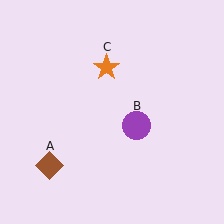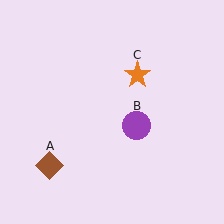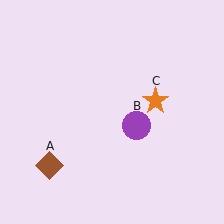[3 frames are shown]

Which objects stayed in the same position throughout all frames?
Brown diamond (object A) and purple circle (object B) remained stationary.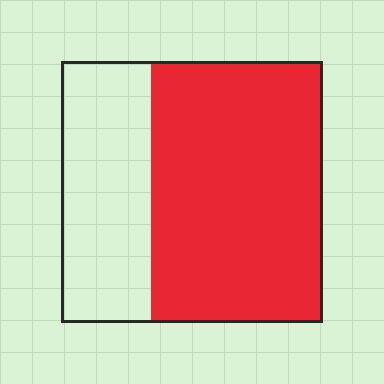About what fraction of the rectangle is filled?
About two thirds (2/3).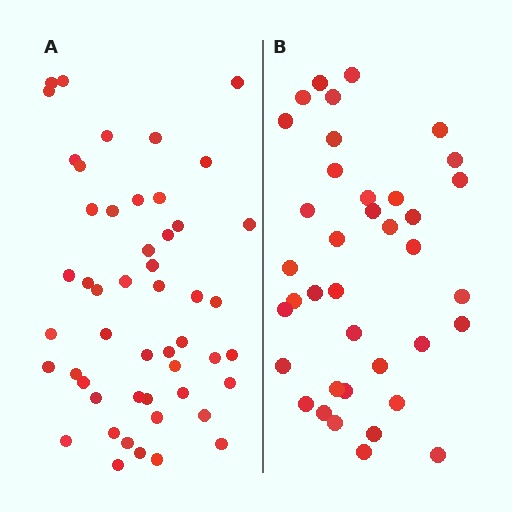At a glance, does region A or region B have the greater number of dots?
Region A (the left region) has more dots.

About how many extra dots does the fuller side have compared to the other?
Region A has roughly 12 or so more dots than region B.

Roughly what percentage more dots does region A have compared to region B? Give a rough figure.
About 30% more.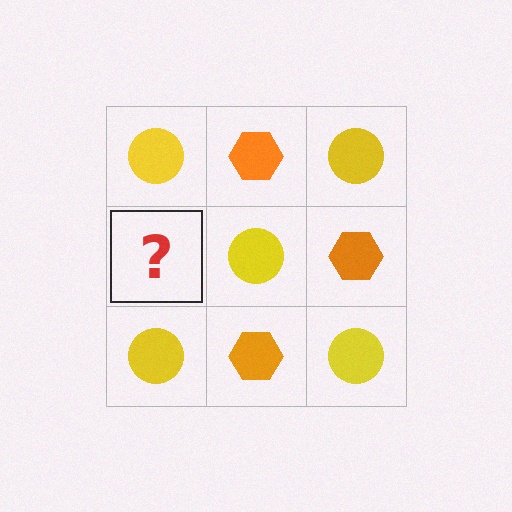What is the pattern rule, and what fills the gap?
The rule is that it alternates yellow circle and orange hexagon in a checkerboard pattern. The gap should be filled with an orange hexagon.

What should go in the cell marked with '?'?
The missing cell should contain an orange hexagon.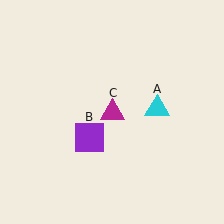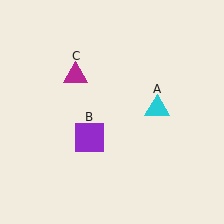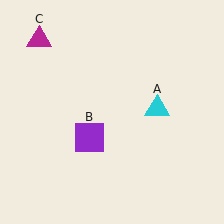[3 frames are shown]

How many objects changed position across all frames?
1 object changed position: magenta triangle (object C).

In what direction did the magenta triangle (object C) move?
The magenta triangle (object C) moved up and to the left.